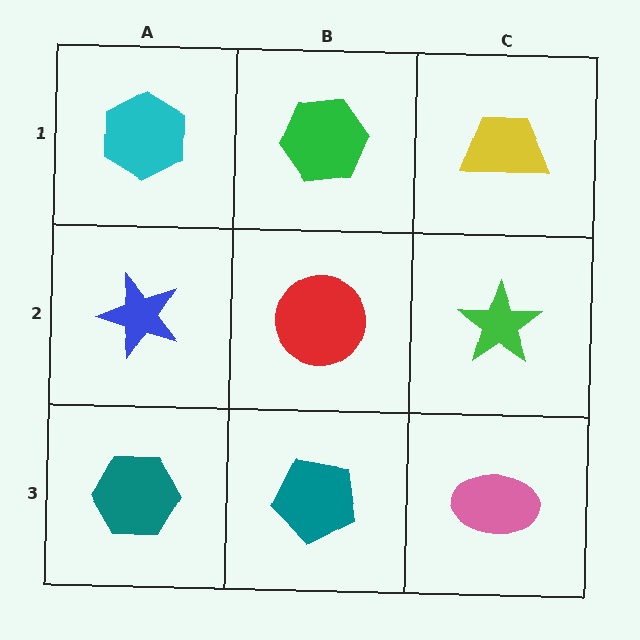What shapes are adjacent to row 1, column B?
A red circle (row 2, column B), a cyan hexagon (row 1, column A), a yellow trapezoid (row 1, column C).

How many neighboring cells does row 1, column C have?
2.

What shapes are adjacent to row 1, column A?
A blue star (row 2, column A), a green hexagon (row 1, column B).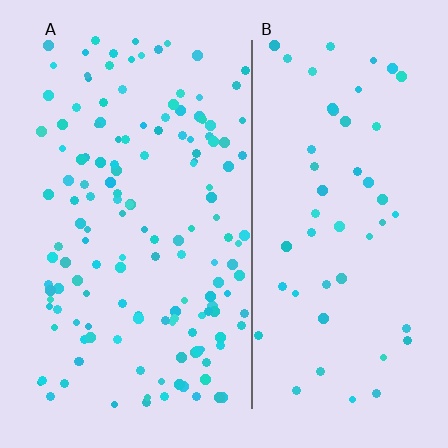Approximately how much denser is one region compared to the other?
Approximately 2.8× — region A over region B.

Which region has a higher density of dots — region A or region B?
A (the left).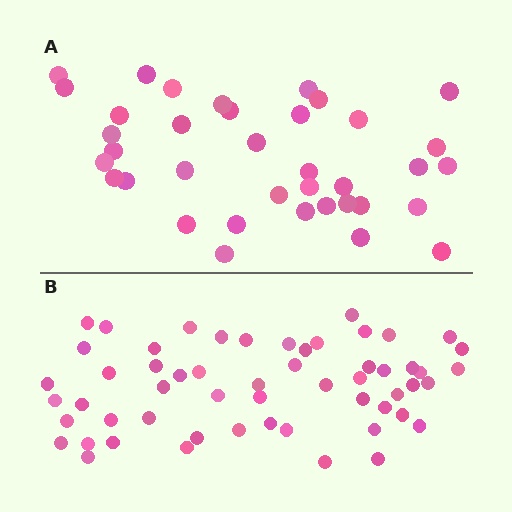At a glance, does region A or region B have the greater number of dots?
Region B (the bottom region) has more dots.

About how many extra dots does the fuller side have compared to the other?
Region B has approximately 20 more dots than region A.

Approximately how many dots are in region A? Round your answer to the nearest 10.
About 40 dots. (The exact count is 37, which rounds to 40.)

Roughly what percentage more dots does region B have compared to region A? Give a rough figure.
About 50% more.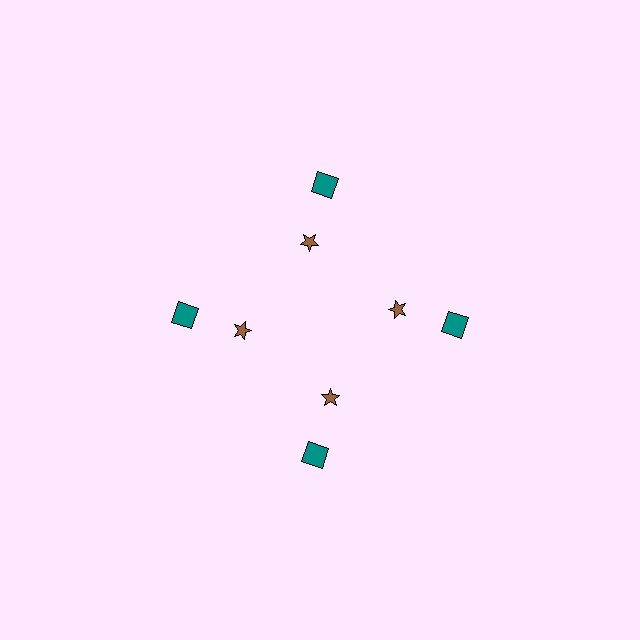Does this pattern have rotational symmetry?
Yes, this pattern has 4-fold rotational symmetry. It looks the same after rotating 90 degrees around the center.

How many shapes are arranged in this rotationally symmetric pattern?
There are 8 shapes, arranged in 4 groups of 2.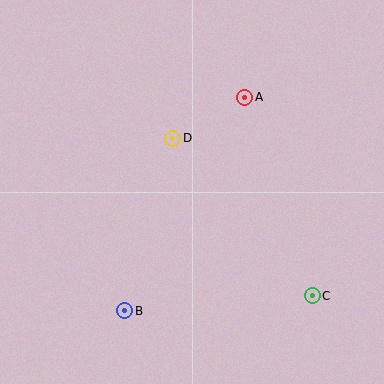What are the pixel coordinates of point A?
Point A is at (245, 97).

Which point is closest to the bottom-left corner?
Point B is closest to the bottom-left corner.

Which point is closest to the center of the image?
Point D at (173, 138) is closest to the center.